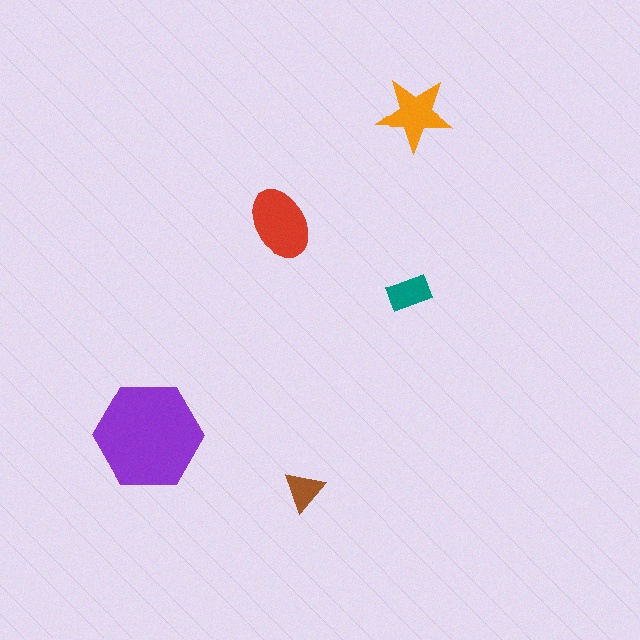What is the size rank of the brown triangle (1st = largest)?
5th.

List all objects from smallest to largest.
The brown triangle, the teal rectangle, the orange star, the red ellipse, the purple hexagon.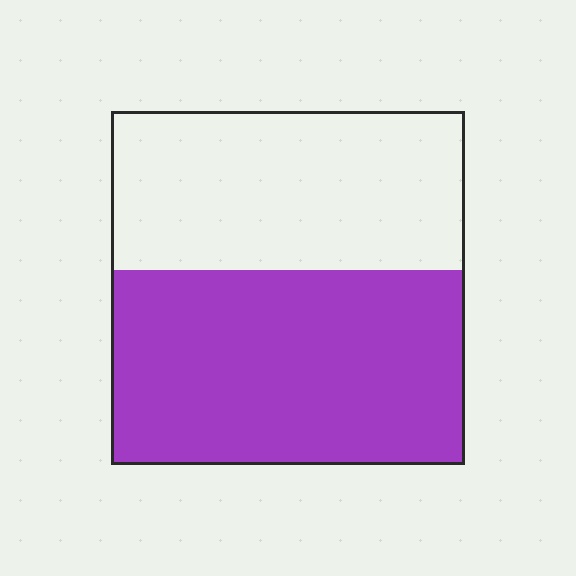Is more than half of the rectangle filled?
Yes.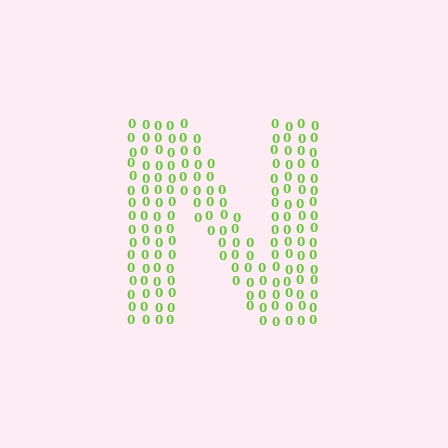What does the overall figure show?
The overall figure shows the letter N.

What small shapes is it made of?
It is made of small digit 0's.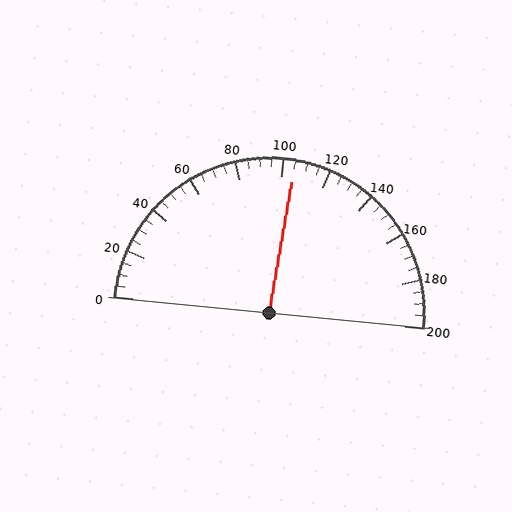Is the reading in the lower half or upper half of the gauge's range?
The reading is in the upper half of the range (0 to 200).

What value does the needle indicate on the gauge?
The needle indicates approximately 105.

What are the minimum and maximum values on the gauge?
The gauge ranges from 0 to 200.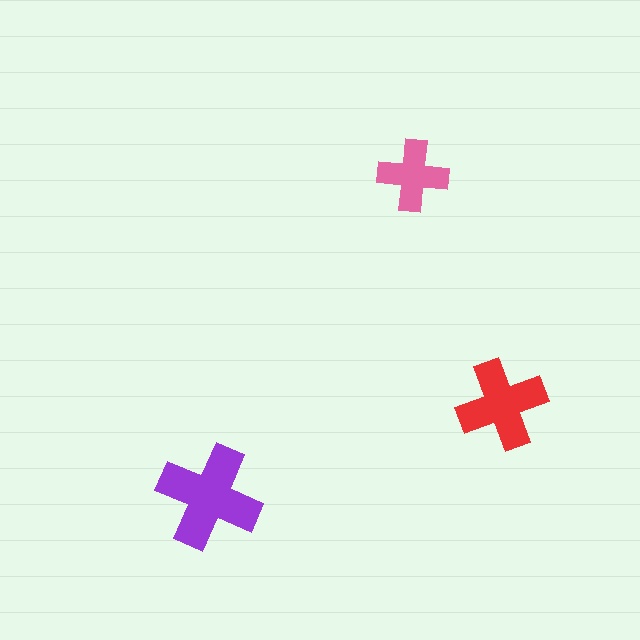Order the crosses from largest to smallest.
the purple one, the red one, the pink one.